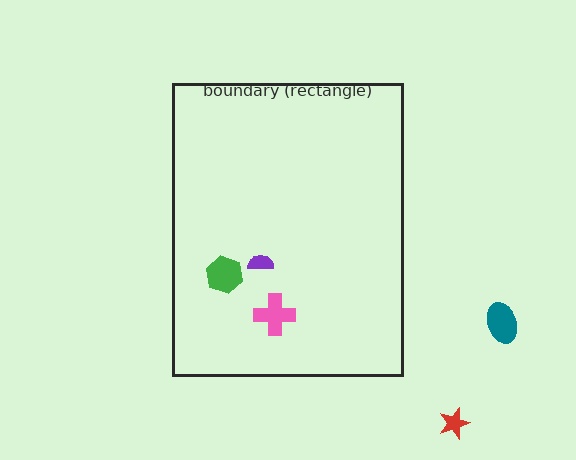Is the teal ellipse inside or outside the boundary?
Outside.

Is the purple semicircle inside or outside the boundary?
Inside.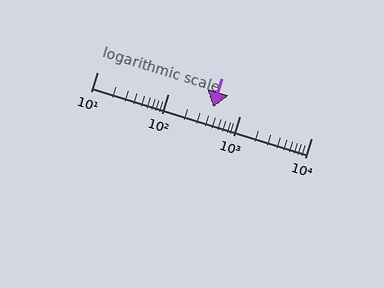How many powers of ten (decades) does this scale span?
The scale spans 3 decades, from 10 to 10000.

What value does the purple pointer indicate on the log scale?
The pointer indicates approximately 420.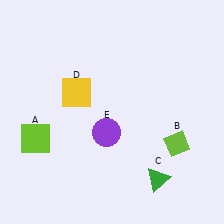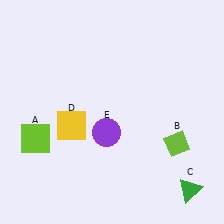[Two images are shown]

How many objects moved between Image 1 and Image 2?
2 objects moved between the two images.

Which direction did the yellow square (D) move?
The yellow square (D) moved down.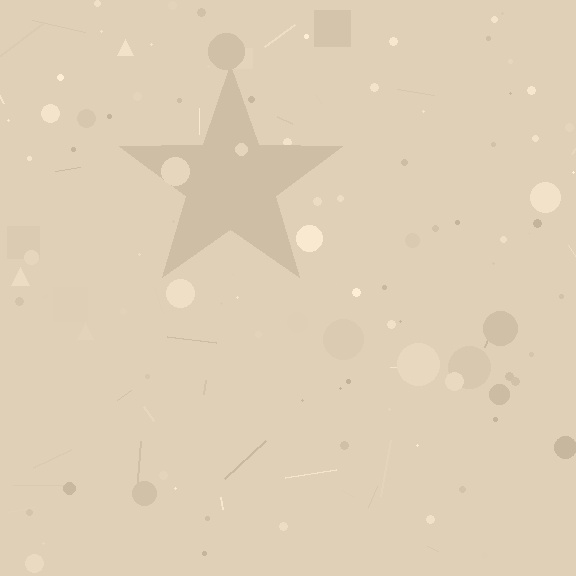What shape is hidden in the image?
A star is hidden in the image.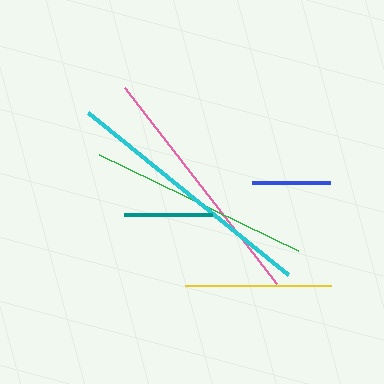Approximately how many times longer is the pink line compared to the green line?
The pink line is approximately 1.1 times the length of the green line.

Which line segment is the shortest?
The blue line is the shortest at approximately 77 pixels.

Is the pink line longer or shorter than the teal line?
The pink line is longer than the teal line.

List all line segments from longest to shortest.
From longest to shortest: cyan, pink, green, yellow, teal, blue.